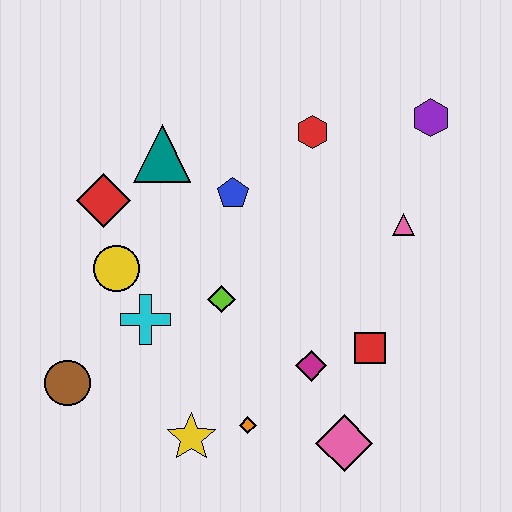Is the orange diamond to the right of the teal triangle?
Yes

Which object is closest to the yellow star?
The orange diamond is closest to the yellow star.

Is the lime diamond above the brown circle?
Yes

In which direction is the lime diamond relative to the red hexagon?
The lime diamond is below the red hexagon.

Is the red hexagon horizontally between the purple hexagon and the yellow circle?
Yes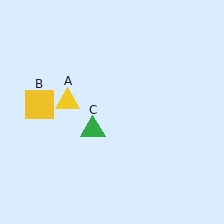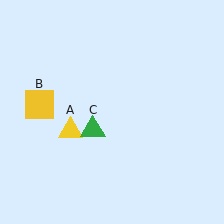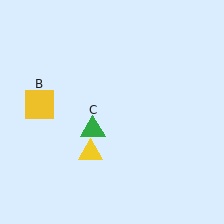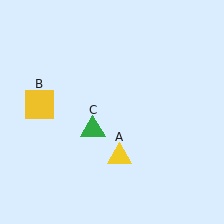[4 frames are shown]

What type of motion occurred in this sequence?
The yellow triangle (object A) rotated counterclockwise around the center of the scene.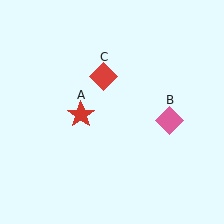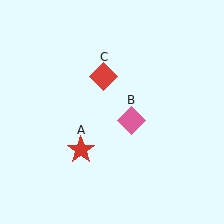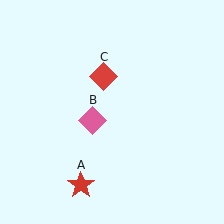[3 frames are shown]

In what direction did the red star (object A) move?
The red star (object A) moved down.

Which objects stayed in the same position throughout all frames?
Red diamond (object C) remained stationary.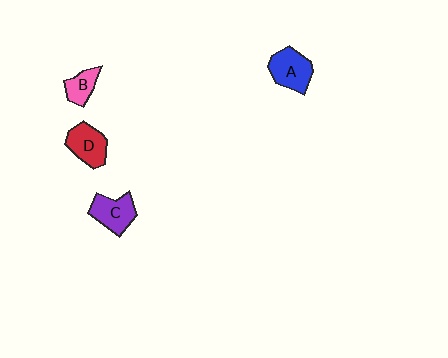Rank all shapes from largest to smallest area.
From largest to smallest: A (blue), C (purple), D (red), B (pink).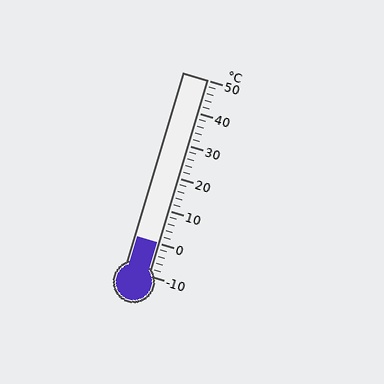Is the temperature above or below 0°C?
The temperature is at 0°C.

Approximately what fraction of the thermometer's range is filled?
The thermometer is filled to approximately 15% of its range.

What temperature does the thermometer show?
The thermometer shows approximately 0°C.